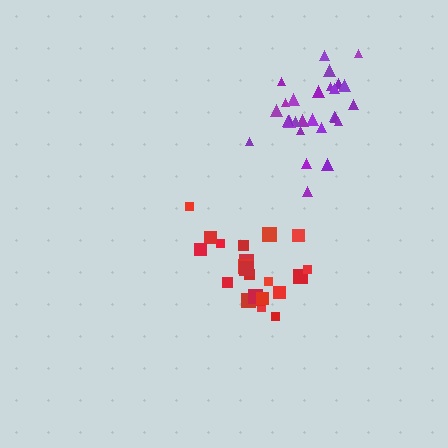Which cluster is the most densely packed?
Purple.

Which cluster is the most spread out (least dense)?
Red.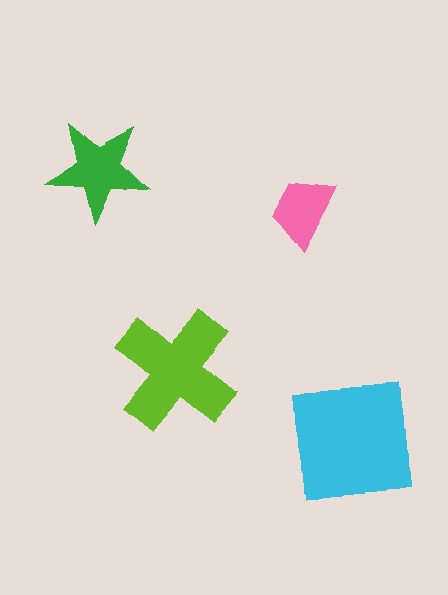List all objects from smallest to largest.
The pink trapezoid, the green star, the lime cross, the cyan square.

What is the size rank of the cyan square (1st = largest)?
1st.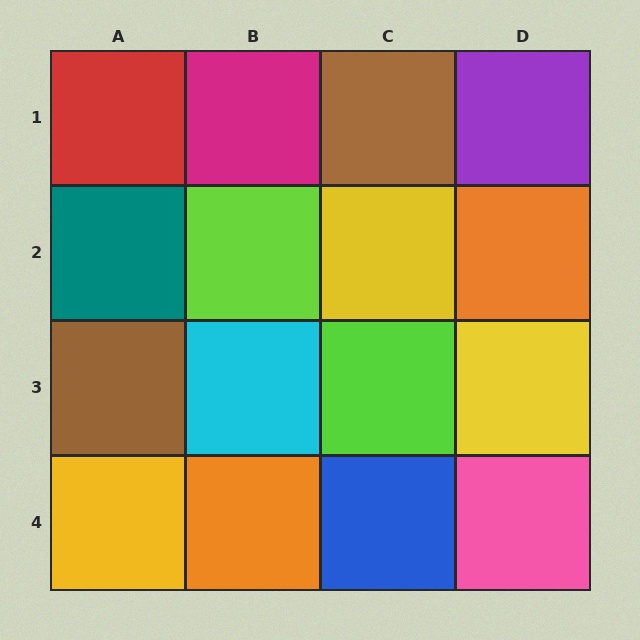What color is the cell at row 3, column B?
Cyan.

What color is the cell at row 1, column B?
Magenta.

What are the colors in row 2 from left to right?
Teal, lime, yellow, orange.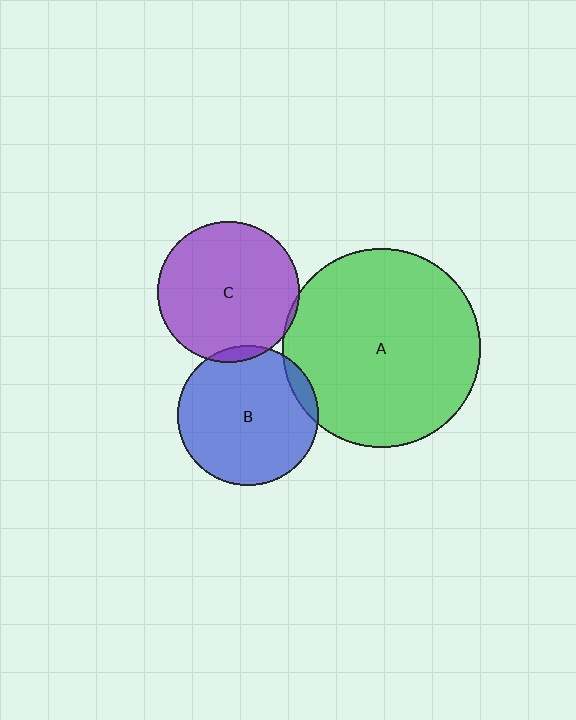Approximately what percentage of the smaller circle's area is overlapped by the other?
Approximately 5%.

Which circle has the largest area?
Circle A (green).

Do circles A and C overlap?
Yes.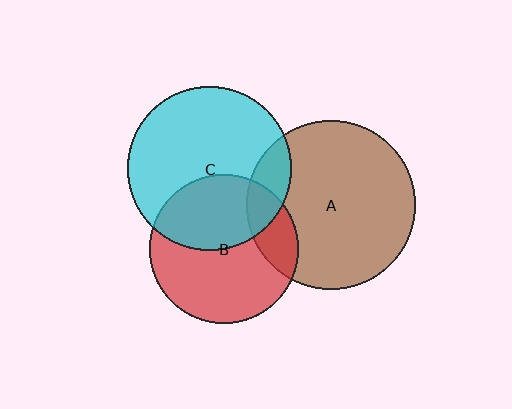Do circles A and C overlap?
Yes.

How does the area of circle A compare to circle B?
Approximately 1.3 times.